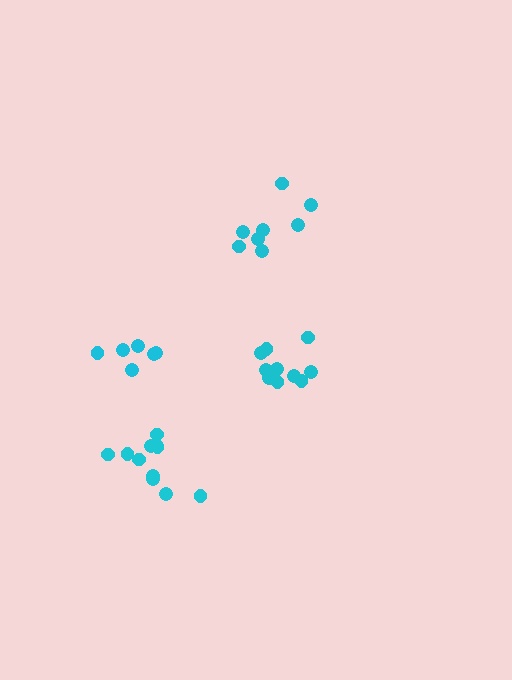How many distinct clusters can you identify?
There are 4 distinct clusters.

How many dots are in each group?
Group 1: 10 dots, Group 2: 6 dots, Group 3: 11 dots, Group 4: 8 dots (35 total).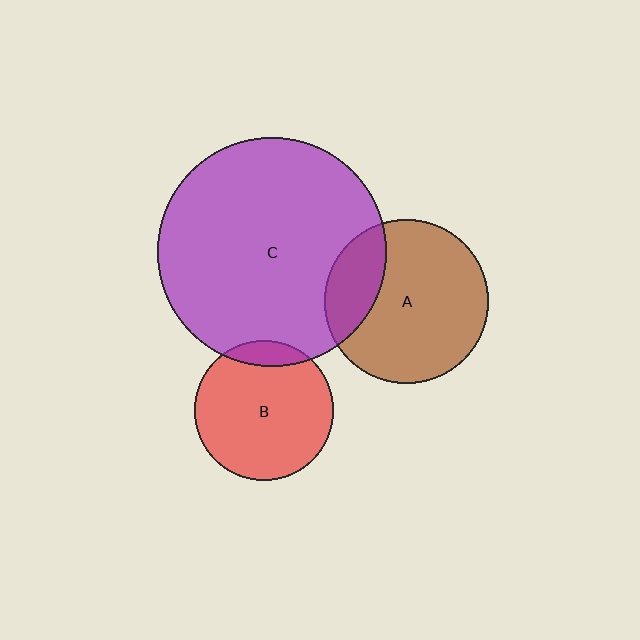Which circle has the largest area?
Circle C (purple).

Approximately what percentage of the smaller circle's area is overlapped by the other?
Approximately 10%.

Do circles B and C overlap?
Yes.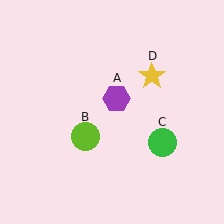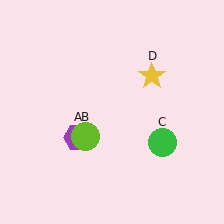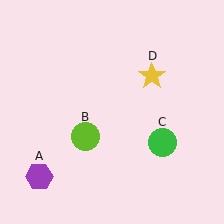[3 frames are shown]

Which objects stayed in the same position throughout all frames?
Lime circle (object B) and green circle (object C) and yellow star (object D) remained stationary.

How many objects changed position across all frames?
1 object changed position: purple hexagon (object A).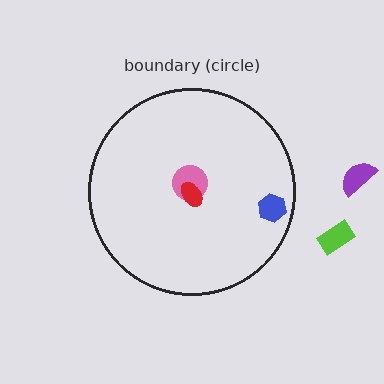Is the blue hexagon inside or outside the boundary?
Inside.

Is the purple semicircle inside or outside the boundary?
Outside.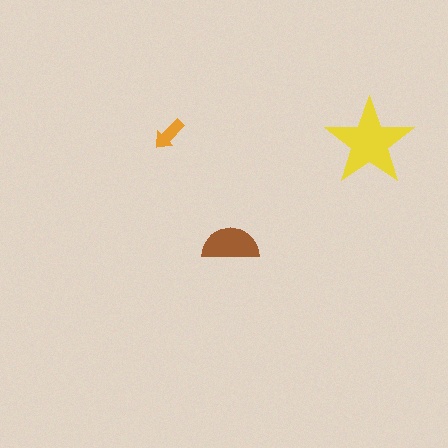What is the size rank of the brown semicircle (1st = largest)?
2nd.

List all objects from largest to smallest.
The yellow star, the brown semicircle, the orange arrow.